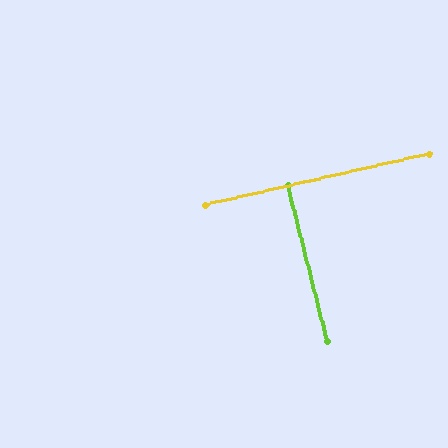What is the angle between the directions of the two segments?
Approximately 89 degrees.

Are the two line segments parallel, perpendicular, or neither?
Perpendicular — they meet at approximately 89°.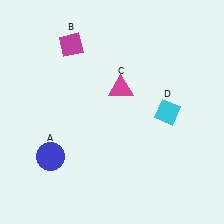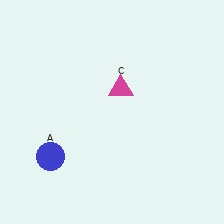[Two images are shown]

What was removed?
The cyan diamond (D), the magenta diamond (B) were removed in Image 2.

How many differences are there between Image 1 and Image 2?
There are 2 differences between the two images.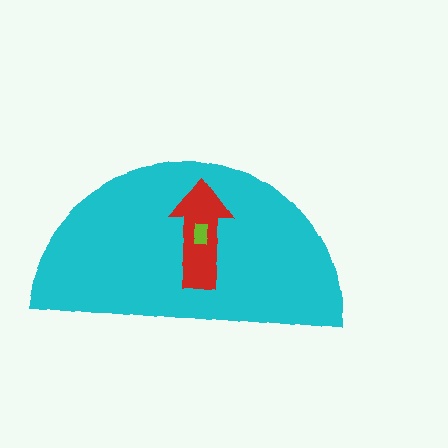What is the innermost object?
The lime rectangle.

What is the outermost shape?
The cyan semicircle.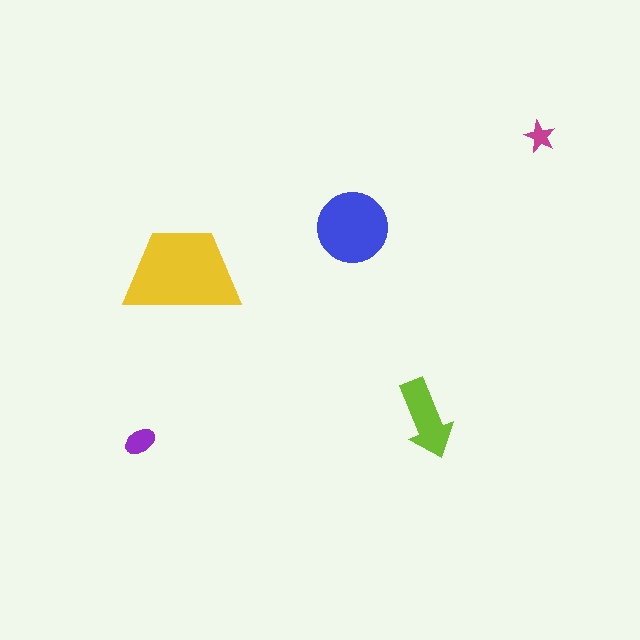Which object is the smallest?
The magenta star.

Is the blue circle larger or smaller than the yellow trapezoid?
Smaller.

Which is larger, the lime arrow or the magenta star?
The lime arrow.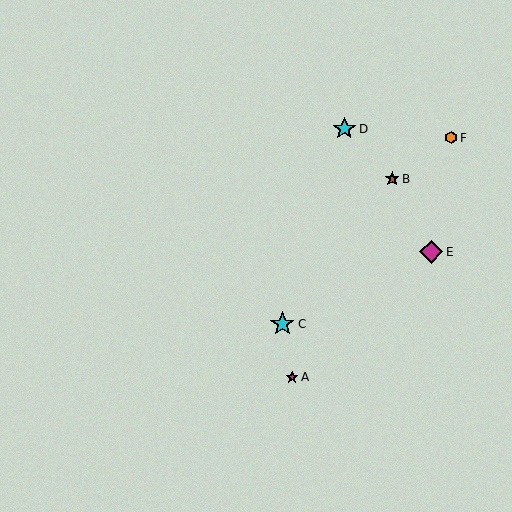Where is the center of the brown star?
The center of the brown star is at (392, 179).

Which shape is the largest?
The cyan star (labeled C) is the largest.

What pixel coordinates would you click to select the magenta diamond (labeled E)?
Click at (431, 252) to select the magenta diamond E.